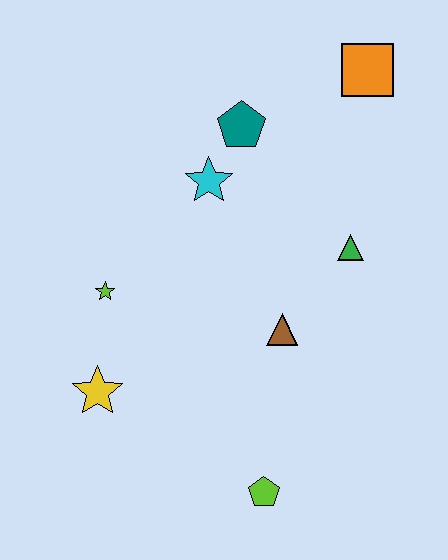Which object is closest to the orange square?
The teal pentagon is closest to the orange square.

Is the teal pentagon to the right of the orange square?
No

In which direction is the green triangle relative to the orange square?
The green triangle is below the orange square.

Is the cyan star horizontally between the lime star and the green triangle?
Yes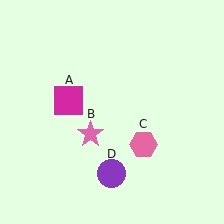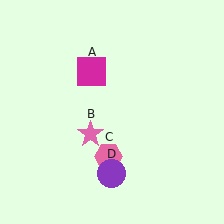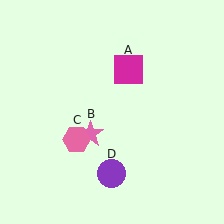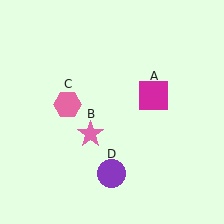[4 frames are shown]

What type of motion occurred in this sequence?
The magenta square (object A), pink hexagon (object C) rotated clockwise around the center of the scene.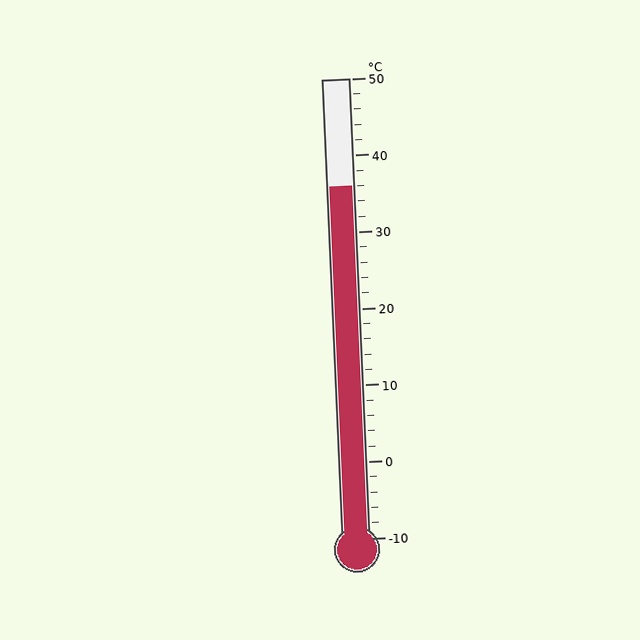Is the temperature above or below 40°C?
The temperature is below 40°C.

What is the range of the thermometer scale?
The thermometer scale ranges from -10°C to 50°C.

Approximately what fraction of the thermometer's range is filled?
The thermometer is filled to approximately 75% of its range.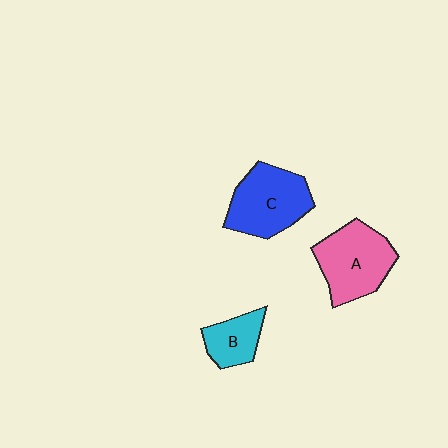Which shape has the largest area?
Shape A (pink).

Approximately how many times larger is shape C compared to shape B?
Approximately 1.8 times.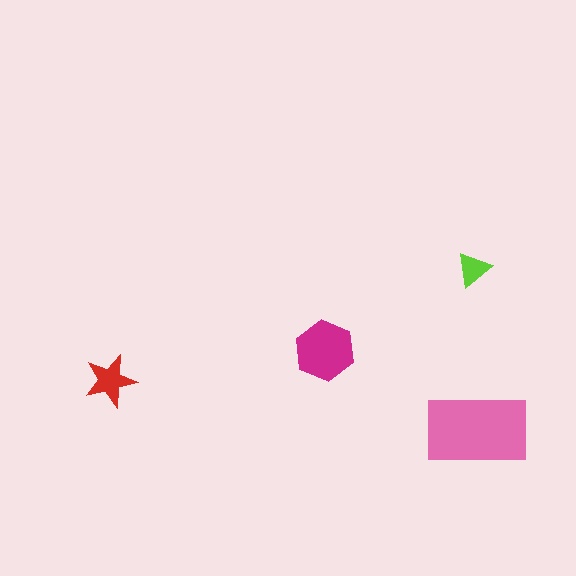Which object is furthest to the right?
The pink rectangle is rightmost.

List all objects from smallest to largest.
The lime triangle, the red star, the magenta hexagon, the pink rectangle.